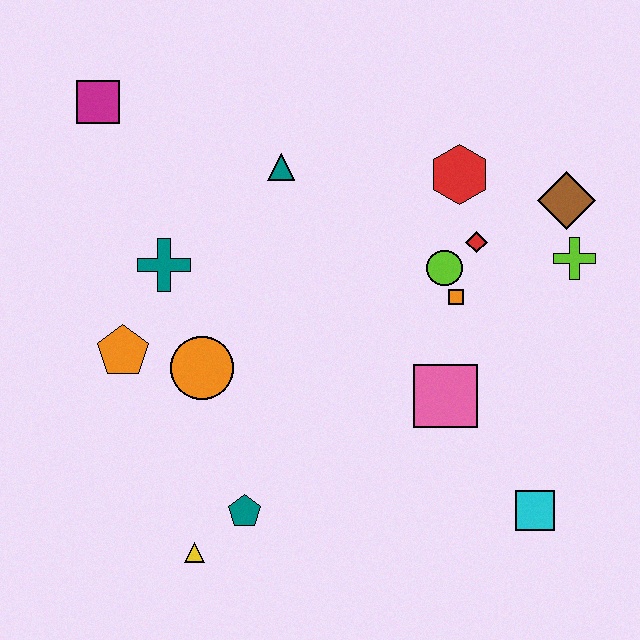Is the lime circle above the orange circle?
Yes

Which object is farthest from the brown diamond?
The yellow triangle is farthest from the brown diamond.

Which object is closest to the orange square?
The lime circle is closest to the orange square.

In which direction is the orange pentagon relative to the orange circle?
The orange pentagon is to the left of the orange circle.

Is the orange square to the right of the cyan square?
No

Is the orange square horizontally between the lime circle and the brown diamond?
Yes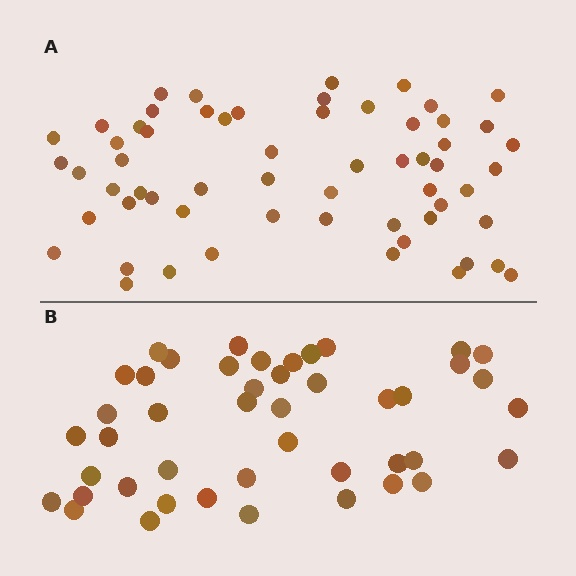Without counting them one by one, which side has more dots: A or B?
Region A (the top region) has more dots.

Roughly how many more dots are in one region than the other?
Region A has approximately 15 more dots than region B.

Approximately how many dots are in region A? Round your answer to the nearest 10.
About 60 dots.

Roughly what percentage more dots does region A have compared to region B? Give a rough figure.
About 35% more.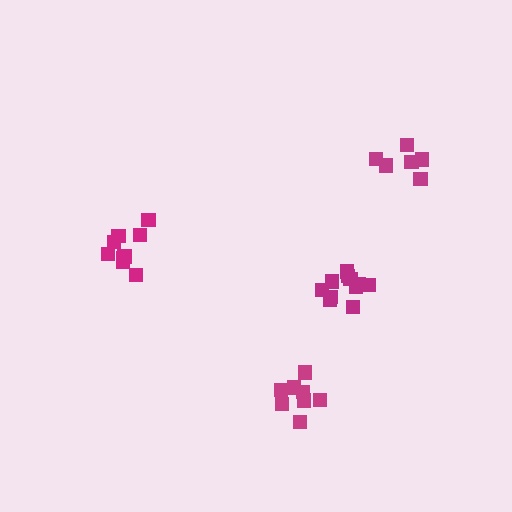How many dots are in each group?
Group 1: 9 dots, Group 2: 11 dots, Group 3: 7 dots, Group 4: 8 dots (35 total).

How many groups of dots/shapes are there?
There are 4 groups.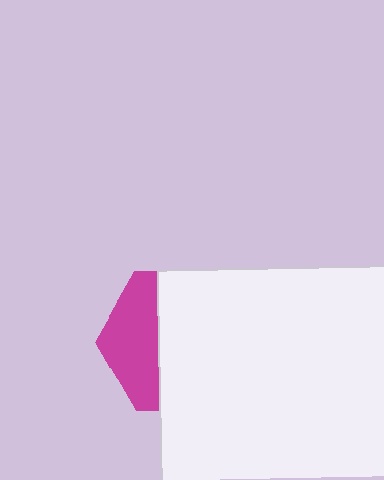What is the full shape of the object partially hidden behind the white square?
The partially hidden object is a magenta hexagon.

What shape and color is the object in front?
The object in front is a white square.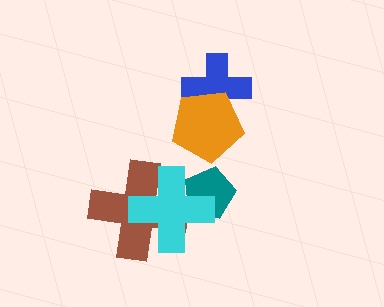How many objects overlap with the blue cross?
1 object overlaps with the blue cross.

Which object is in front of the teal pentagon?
The cyan cross is in front of the teal pentagon.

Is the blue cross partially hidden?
Yes, it is partially covered by another shape.